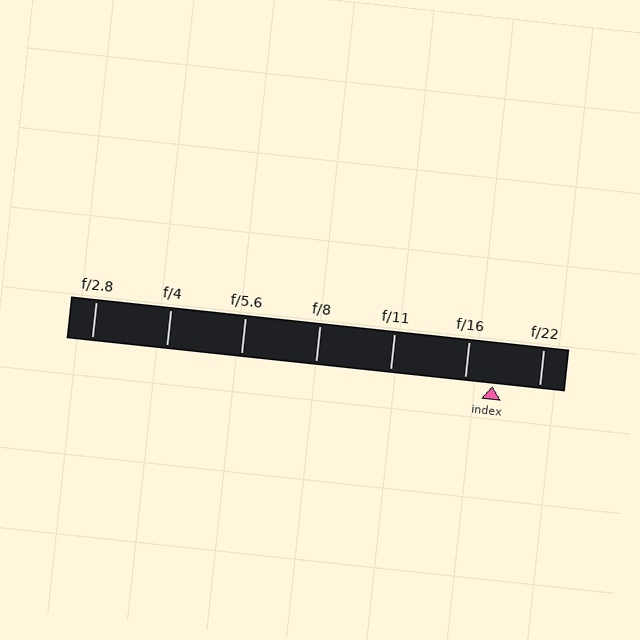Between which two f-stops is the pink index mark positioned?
The index mark is between f/16 and f/22.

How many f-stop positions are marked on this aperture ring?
There are 7 f-stop positions marked.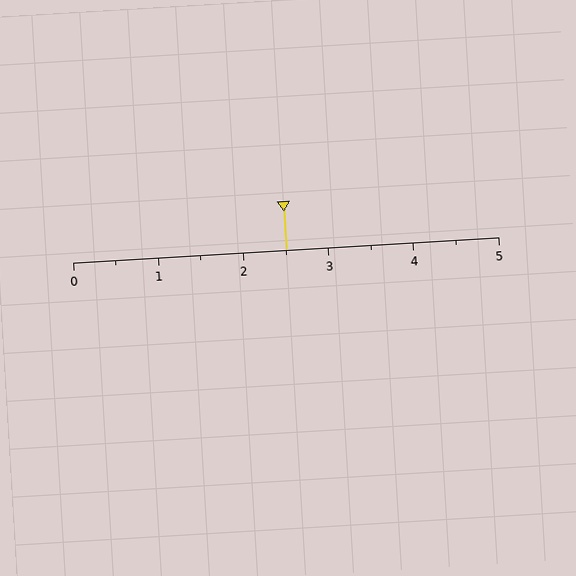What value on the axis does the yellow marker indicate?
The marker indicates approximately 2.5.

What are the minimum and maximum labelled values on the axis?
The axis runs from 0 to 5.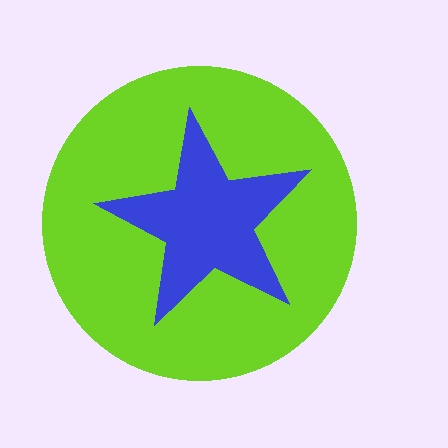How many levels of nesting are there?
2.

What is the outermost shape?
The lime circle.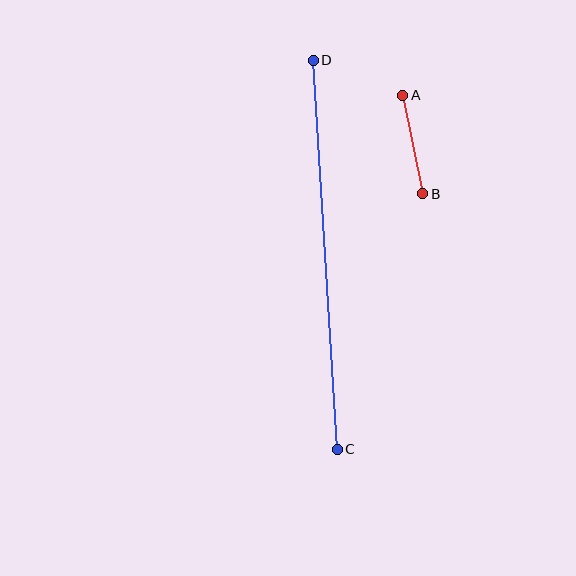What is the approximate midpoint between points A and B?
The midpoint is at approximately (413, 144) pixels.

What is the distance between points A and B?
The distance is approximately 101 pixels.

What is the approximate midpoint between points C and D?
The midpoint is at approximately (325, 255) pixels.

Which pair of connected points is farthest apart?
Points C and D are farthest apart.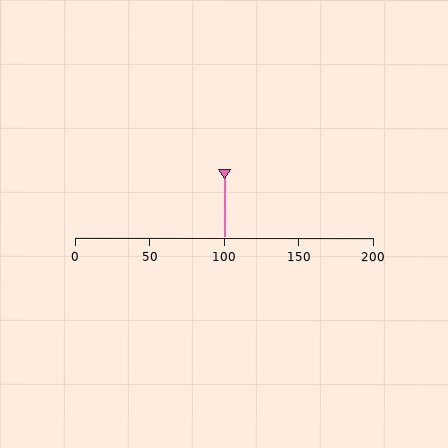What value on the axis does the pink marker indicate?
The marker indicates approximately 100.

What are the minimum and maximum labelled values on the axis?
The axis runs from 0 to 200.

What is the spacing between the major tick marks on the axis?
The major ticks are spaced 50 apart.